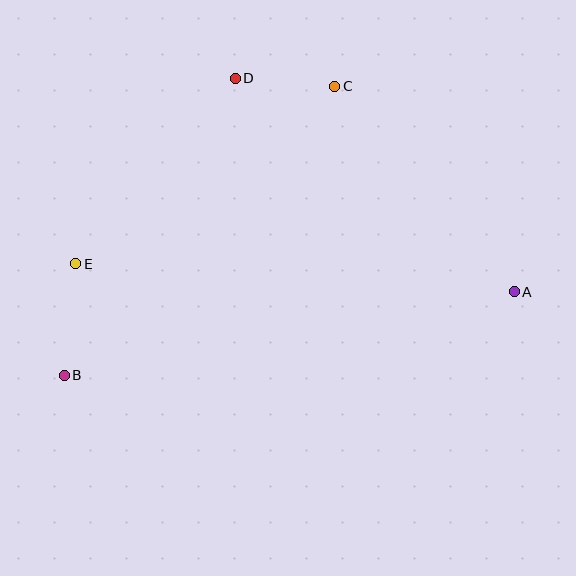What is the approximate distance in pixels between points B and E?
The distance between B and E is approximately 112 pixels.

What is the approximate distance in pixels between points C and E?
The distance between C and E is approximately 314 pixels.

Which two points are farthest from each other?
Points A and B are farthest from each other.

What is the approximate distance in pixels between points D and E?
The distance between D and E is approximately 245 pixels.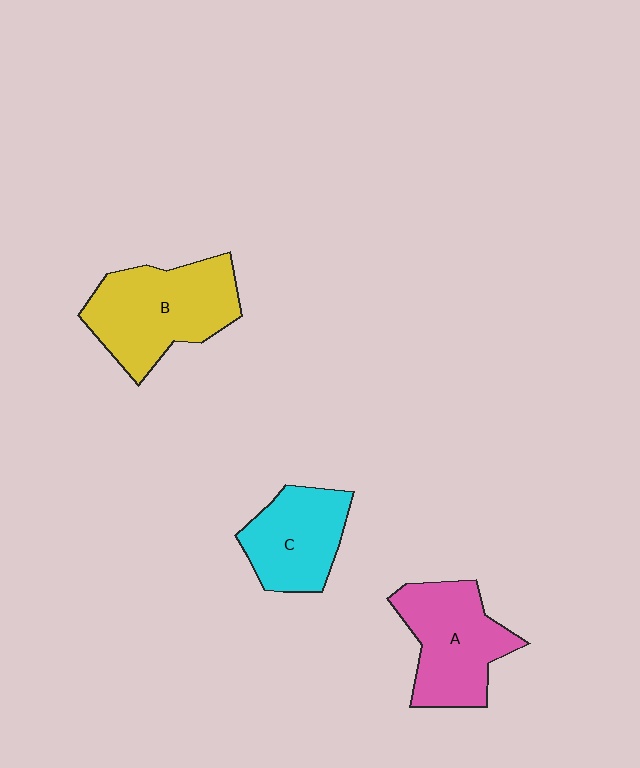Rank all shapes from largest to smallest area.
From largest to smallest: B (yellow), A (pink), C (cyan).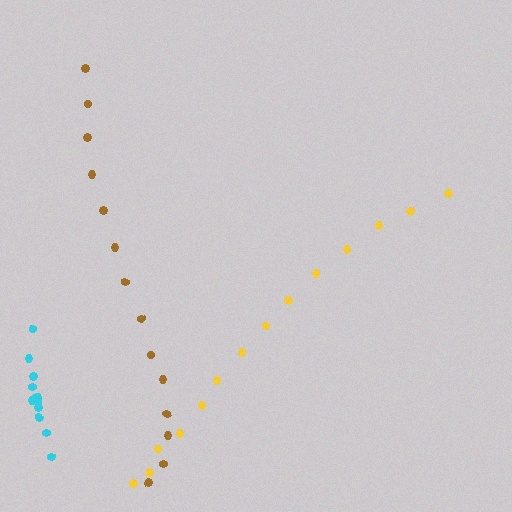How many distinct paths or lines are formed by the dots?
There are 3 distinct paths.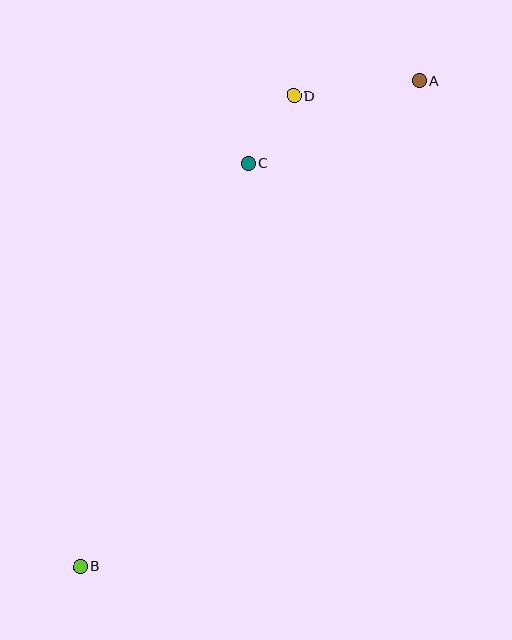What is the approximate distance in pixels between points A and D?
The distance between A and D is approximately 127 pixels.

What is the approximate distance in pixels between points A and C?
The distance between A and C is approximately 190 pixels.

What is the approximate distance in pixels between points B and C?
The distance between B and C is approximately 437 pixels.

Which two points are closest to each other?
Points C and D are closest to each other.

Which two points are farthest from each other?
Points A and B are farthest from each other.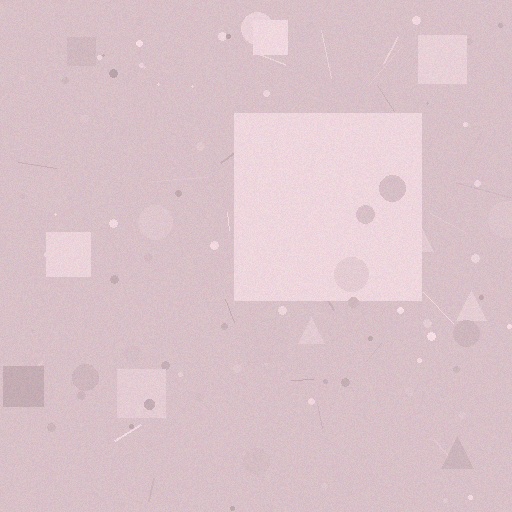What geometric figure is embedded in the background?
A square is embedded in the background.